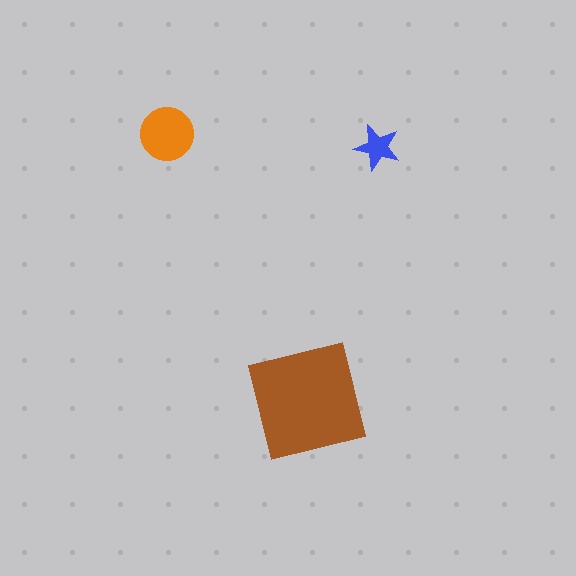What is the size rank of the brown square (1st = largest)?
1st.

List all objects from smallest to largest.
The blue star, the orange circle, the brown square.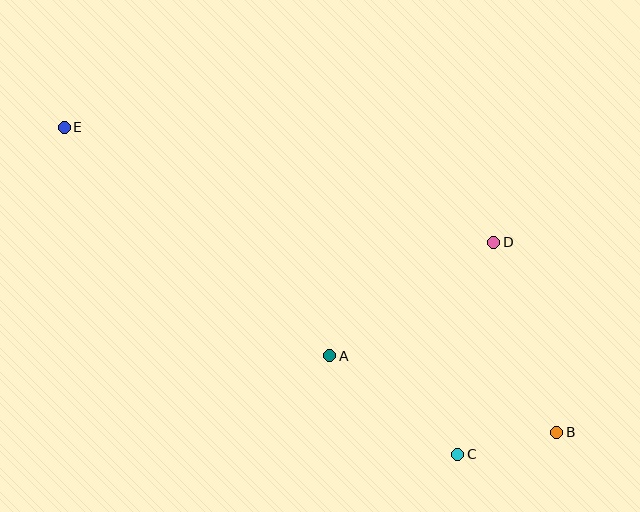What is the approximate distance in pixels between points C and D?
The distance between C and D is approximately 215 pixels.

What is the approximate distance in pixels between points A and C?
The distance between A and C is approximately 161 pixels.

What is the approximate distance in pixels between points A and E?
The distance between A and E is approximately 350 pixels.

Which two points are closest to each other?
Points B and C are closest to each other.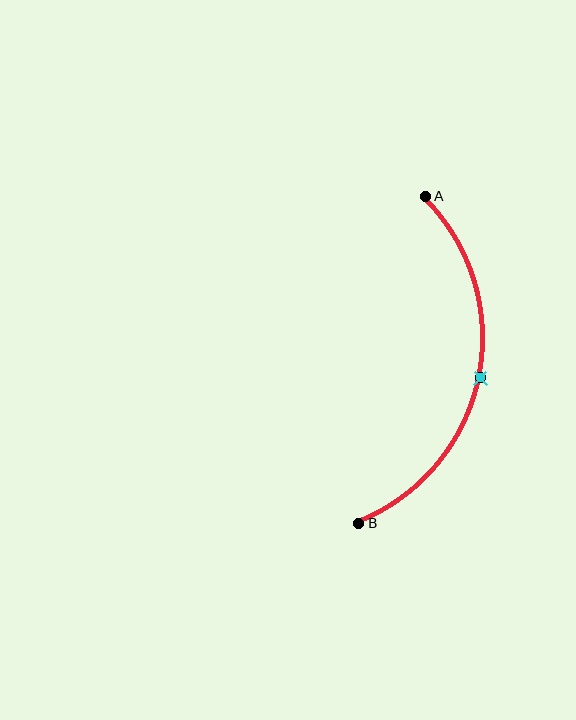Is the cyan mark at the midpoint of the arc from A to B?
Yes. The cyan mark lies on the arc at equal arc-length from both A and B — it is the arc midpoint.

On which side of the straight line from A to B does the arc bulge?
The arc bulges to the right of the straight line connecting A and B.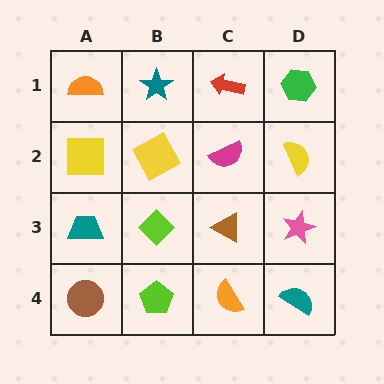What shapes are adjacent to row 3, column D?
A yellow semicircle (row 2, column D), a teal semicircle (row 4, column D), a brown triangle (row 3, column C).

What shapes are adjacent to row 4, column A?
A teal trapezoid (row 3, column A), a lime pentagon (row 4, column B).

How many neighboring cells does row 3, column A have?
3.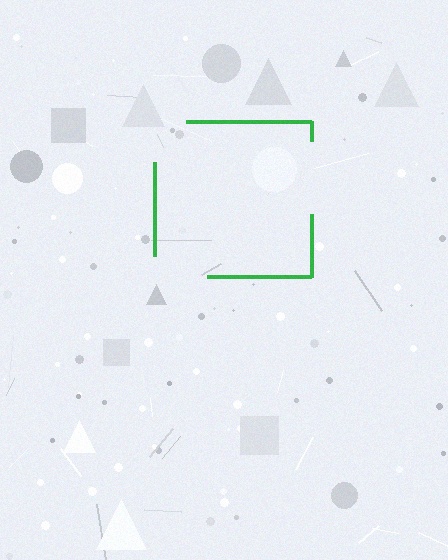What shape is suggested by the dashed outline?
The dashed outline suggests a square.